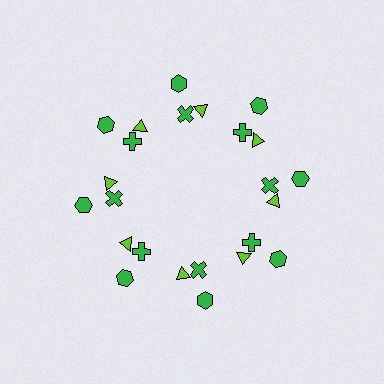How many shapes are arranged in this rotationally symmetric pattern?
There are 24 shapes, arranged in 8 groups of 3.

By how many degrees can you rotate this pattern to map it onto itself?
The pattern maps onto itself every 45 degrees of rotation.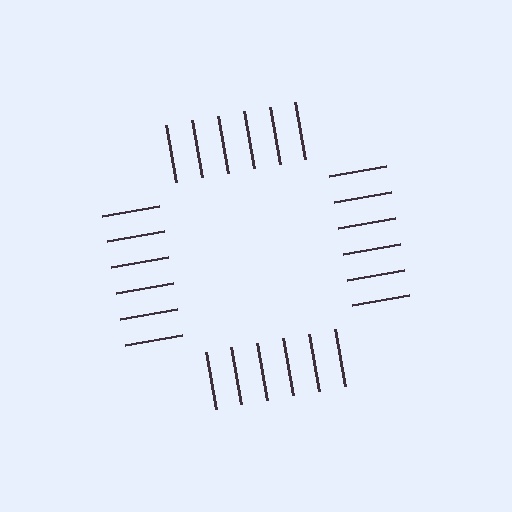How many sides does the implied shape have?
4 sides — the line-ends trace a square.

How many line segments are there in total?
24 — 6 along each of the 4 edges.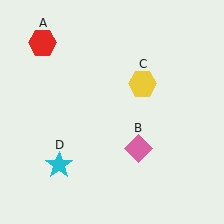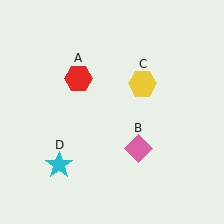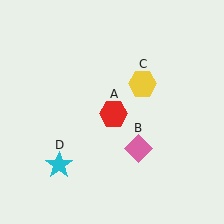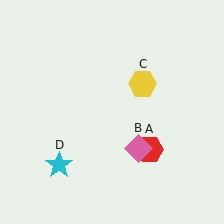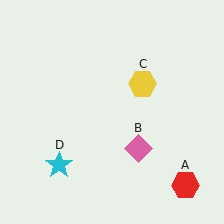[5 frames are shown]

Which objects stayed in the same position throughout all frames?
Pink diamond (object B) and yellow hexagon (object C) and cyan star (object D) remained stationary.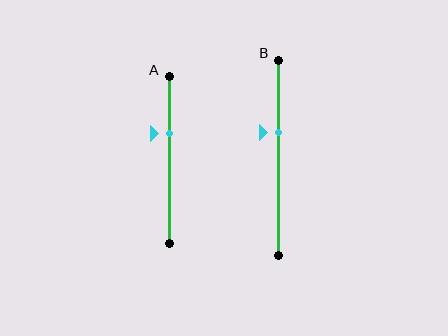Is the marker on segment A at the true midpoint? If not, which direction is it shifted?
No, the marker on segment A is shifted upward by about 16% of the segment length.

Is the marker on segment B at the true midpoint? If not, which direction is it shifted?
No, the marker on segment B is shifted upward by about 13% of the segment length.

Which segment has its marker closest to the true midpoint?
Segment B has its marker closest to the true midpoint.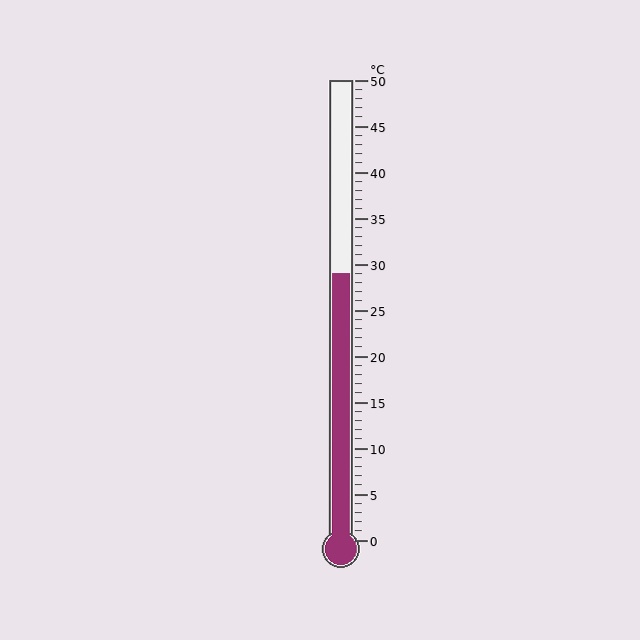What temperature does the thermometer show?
The thermometer shows approximately 29°C.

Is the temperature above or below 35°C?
The temperature is below 35°C.